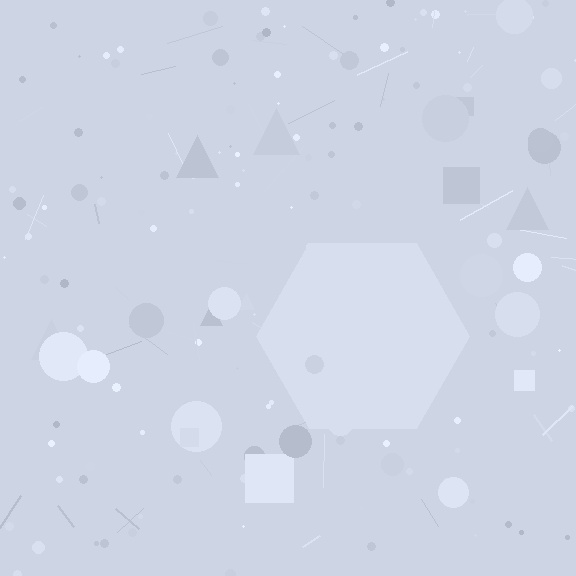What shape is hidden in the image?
A hexagon is hidden in the image.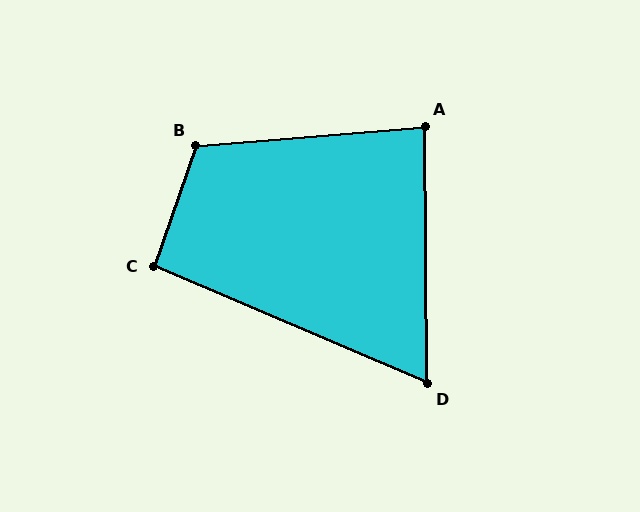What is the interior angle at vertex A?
Approximately 86 degrees (approximately right).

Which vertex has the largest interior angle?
B, at approximately 114 degrees.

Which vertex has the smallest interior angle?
D, at approximately 66 degrees.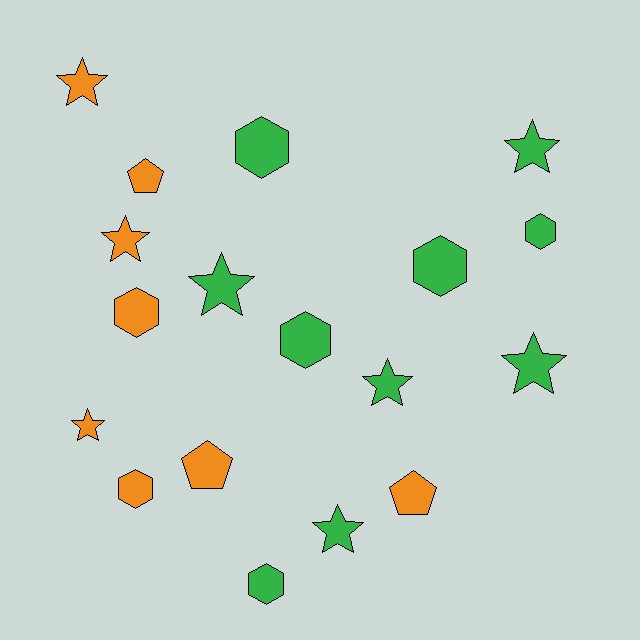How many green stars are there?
There are 5 green stars.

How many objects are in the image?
There are 18 objects.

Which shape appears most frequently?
Star, with 8 objects.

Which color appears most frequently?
Green, with 10 objects.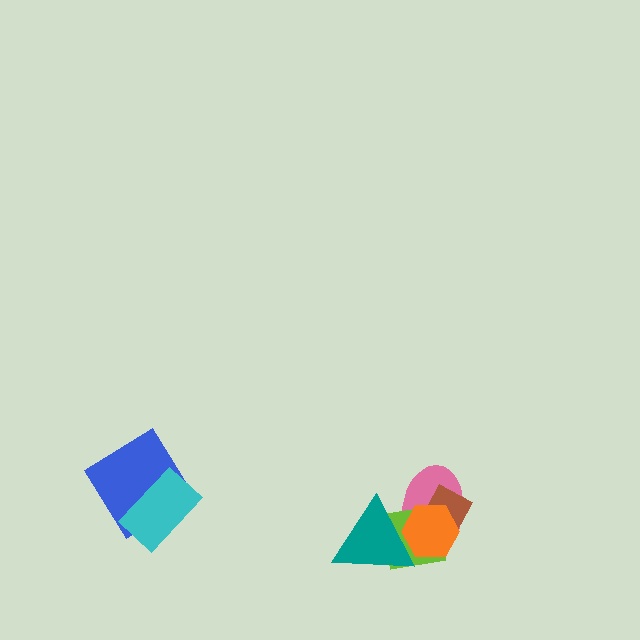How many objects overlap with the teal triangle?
3 objects overlap with the teal triangle.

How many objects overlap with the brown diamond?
3 objects overlap with the brown diamond.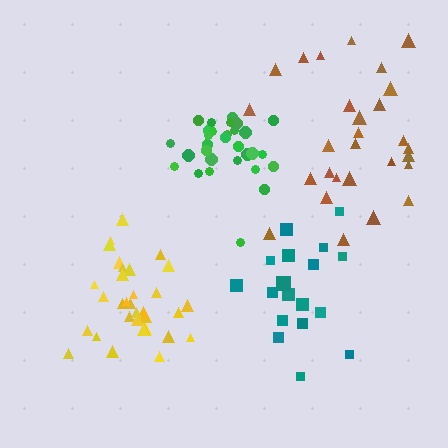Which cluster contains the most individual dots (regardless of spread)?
Yellow (34).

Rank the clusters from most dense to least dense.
green, yellow, teal, brown.